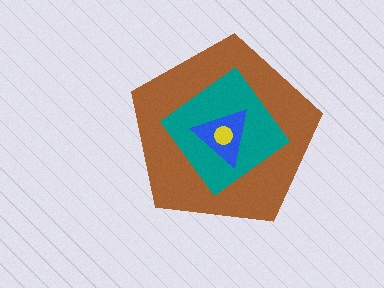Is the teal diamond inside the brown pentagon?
Yes.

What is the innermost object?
The yellow circle.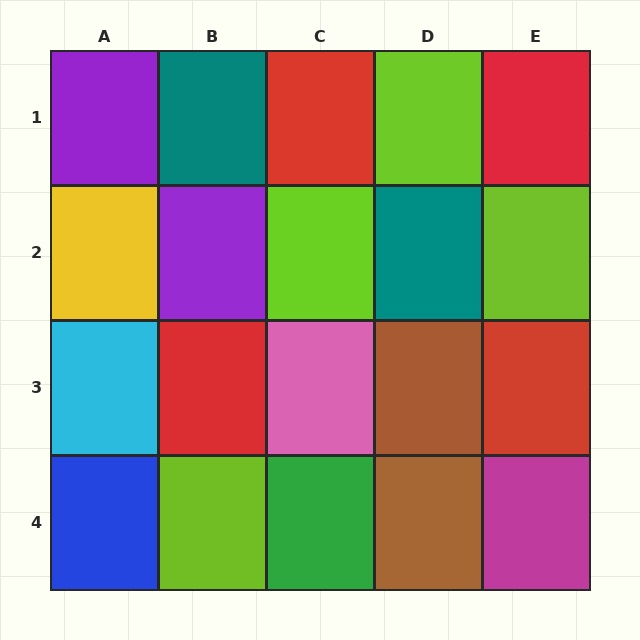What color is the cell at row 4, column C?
Green.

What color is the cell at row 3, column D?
Brown.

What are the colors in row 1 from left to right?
Purple, teal, red, lime, red.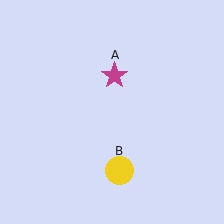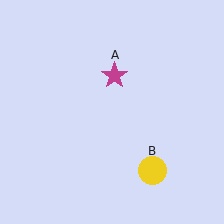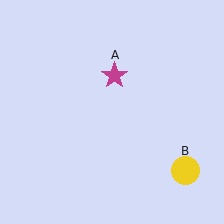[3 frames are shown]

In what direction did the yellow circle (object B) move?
The yellow circle (object B) moved right.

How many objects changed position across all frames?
1 object changed position: yellow circle (object B).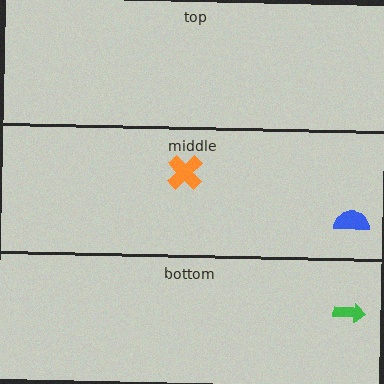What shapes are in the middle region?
The blue semicircle, the orange cross.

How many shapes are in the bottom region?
1.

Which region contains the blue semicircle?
The middle region.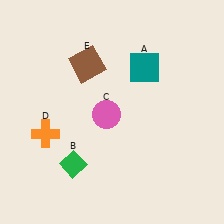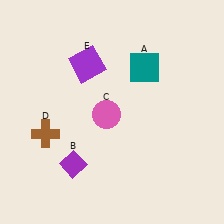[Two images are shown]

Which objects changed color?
B changed from green to purple. D changed from orange to brown. E changed from brown to purple.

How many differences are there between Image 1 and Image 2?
There are 3 differences between the two images.